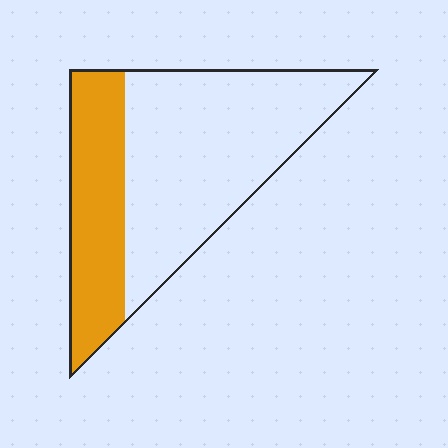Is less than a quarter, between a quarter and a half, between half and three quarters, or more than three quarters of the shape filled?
Between a quarter and a half.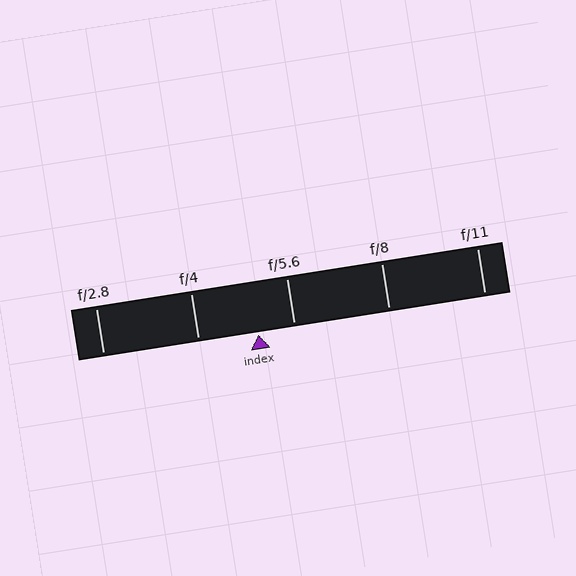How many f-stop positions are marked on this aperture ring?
There are 5 f-stop positions marked.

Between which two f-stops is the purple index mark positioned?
The index mark is between f/4 and f/5.6.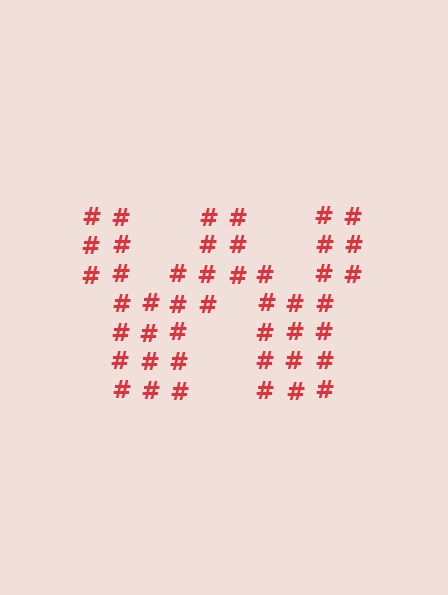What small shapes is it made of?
It is made of small hash symbols.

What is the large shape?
The large shape is the letter W.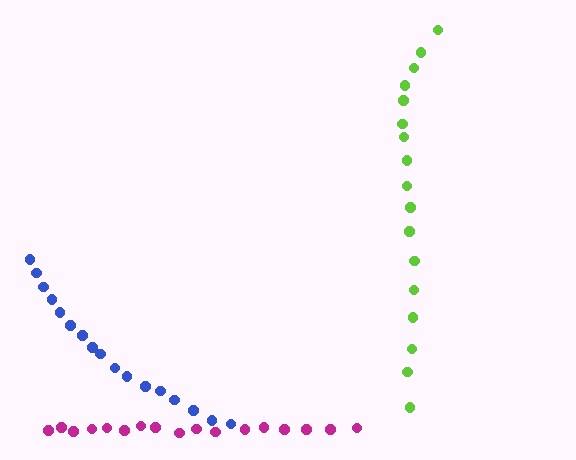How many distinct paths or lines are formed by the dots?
There are 3 distinct paths.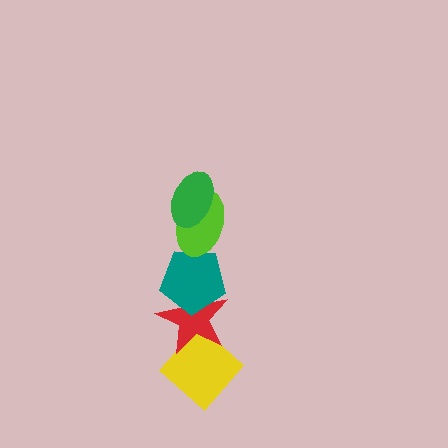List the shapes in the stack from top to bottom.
From top to bottom: the green ellipse, the lime ellipse, the teal pentagon, the red star, the yellow diamond.